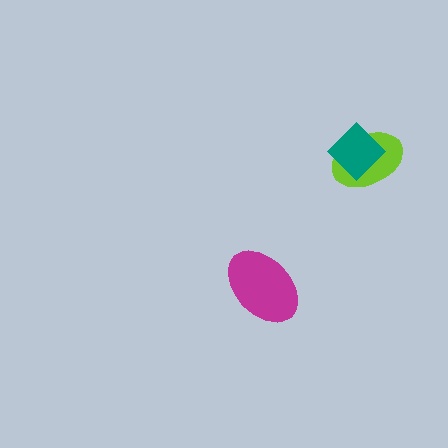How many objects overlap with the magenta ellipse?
0 objects overlap with the magenta ellipse.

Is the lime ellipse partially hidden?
Yes, it is partially covered by another shape.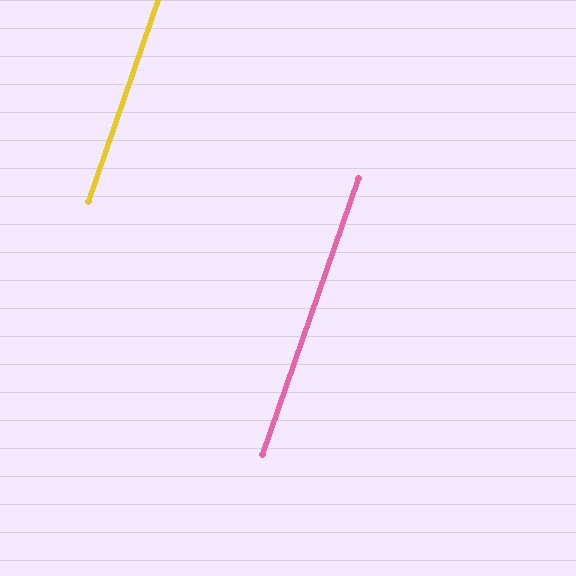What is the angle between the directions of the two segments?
Approximately 0 degrees.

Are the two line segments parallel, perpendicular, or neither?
Parallel — their directions differ by only 0.1°.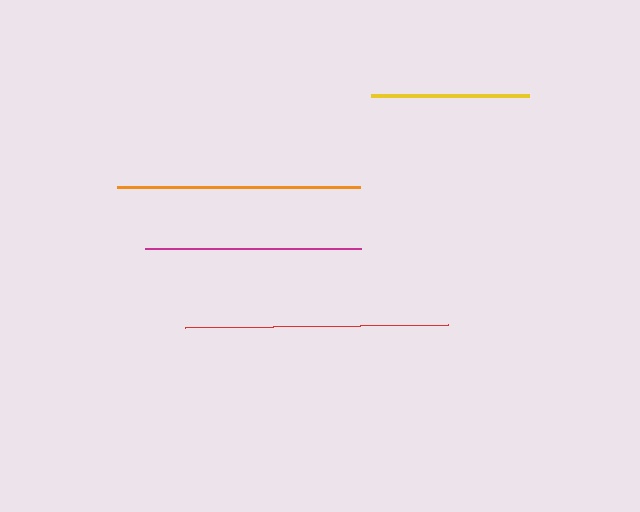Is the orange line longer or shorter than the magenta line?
The orange line is longer than the magenta line.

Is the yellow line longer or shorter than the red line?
The red line is longer than the yellow line.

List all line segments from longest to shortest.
From longest to shortest: red, orange, magenta, yellow.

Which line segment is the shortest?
The yellow line is the shortest at approximately 158 pixels.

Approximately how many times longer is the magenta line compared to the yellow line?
The magenta line is approximately 1.4 times the length of the yellow line.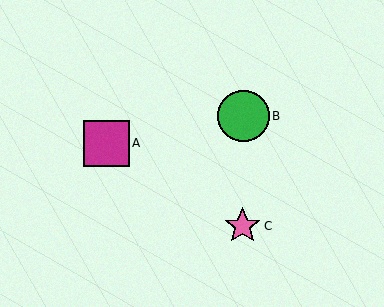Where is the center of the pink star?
The center of the pink star is at (243, 226).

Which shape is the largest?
The green circle (labeled B) is the largest.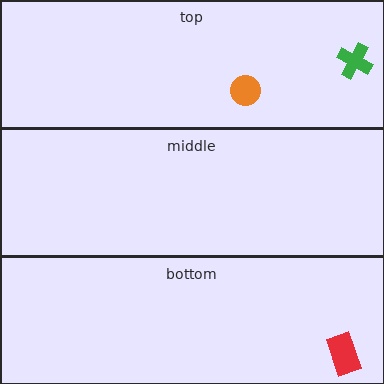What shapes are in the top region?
The green cross, the orange circle.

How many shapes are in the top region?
2.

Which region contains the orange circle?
The top region.